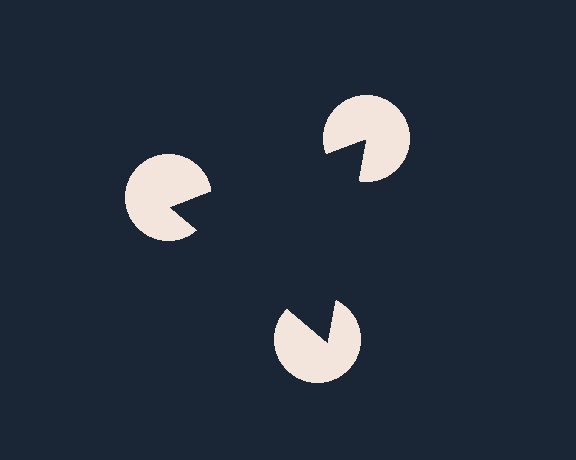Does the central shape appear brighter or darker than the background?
It typically appears slightly darker than the background, even though no actual brightness change is drawn.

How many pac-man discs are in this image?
There are 3 — one at each vertex of the illusory triangle.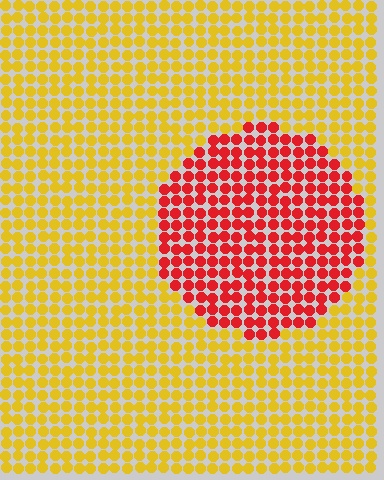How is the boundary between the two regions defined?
The boundary is defined purely by a slight shift in hue (about 53 degrees). Spacing, size, and orientation are identical on both sides.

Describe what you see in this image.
The image is filled with small yellow elements in a uniform arrangement. A circle-shaped region is visible where the elements are tinted to a slightly different hue, forming a subtle color boundary.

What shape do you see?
I see a circle.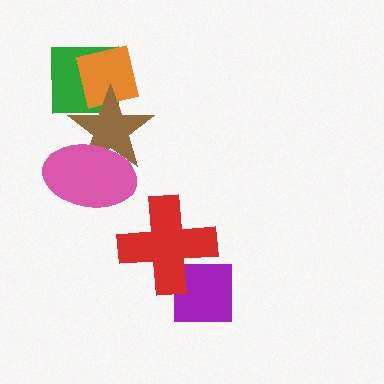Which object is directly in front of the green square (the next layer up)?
The orange square is directly in front of the green square.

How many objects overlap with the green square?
2 objects overlap with the green square.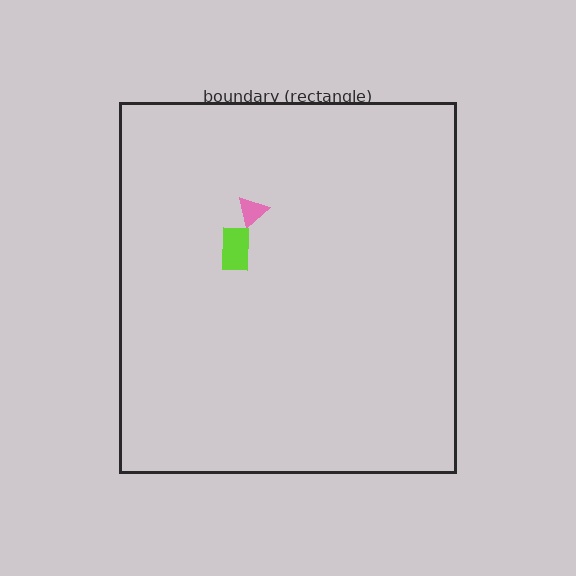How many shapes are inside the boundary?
2 inside, 0 outside.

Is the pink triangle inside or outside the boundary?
Inside.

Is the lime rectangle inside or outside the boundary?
Inside.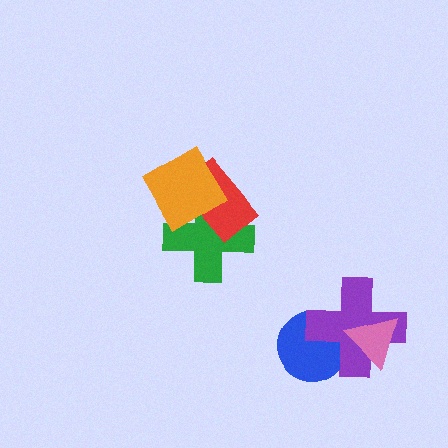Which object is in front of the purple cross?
The pink triangle is in front of the purple cross.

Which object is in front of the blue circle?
The purple cross is in front of the blue circle.